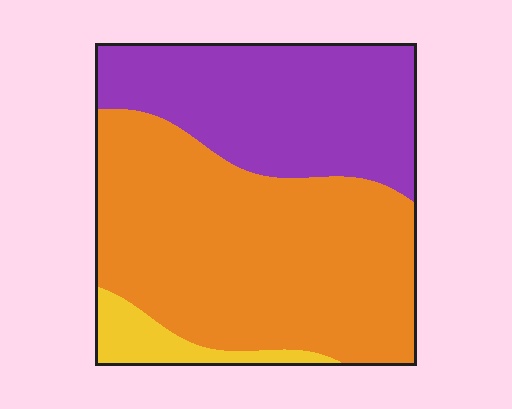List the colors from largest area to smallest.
From largest to smallest: orange, purple, yellow.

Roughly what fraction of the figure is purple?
Purple takes up about one third (1/3) of the figure.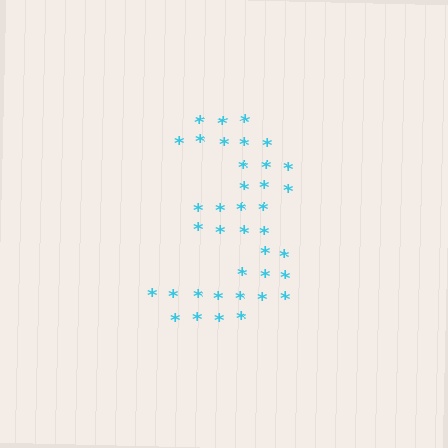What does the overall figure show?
The overall figure shows the digit 3.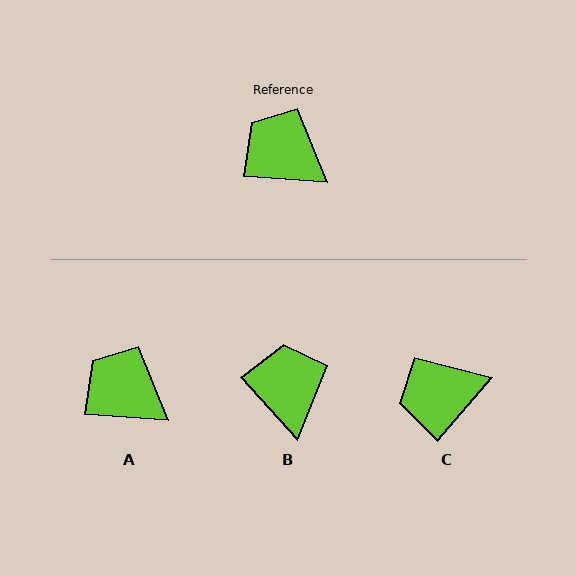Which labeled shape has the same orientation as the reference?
A.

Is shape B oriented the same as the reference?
No, it is off by about 44 degrees.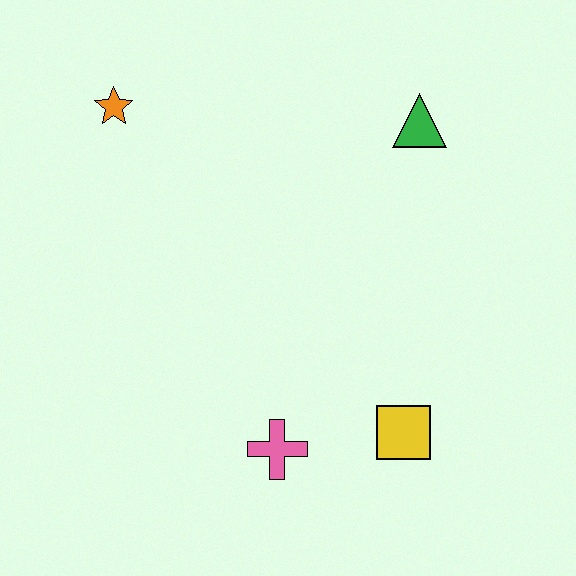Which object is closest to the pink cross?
The yellow square is closest to the pink cross.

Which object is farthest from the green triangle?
The pink cross is farthest from the green triangle.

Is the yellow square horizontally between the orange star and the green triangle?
Yes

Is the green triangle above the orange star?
No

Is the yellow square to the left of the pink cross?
No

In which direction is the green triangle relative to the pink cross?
The green triangle is above the pink cross.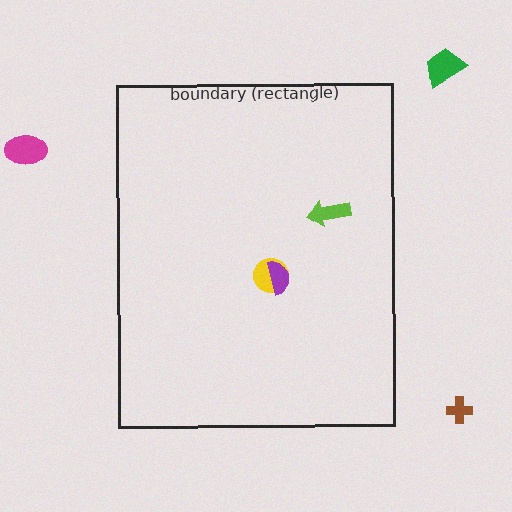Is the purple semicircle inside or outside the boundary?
Inside.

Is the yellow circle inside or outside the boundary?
Inside.